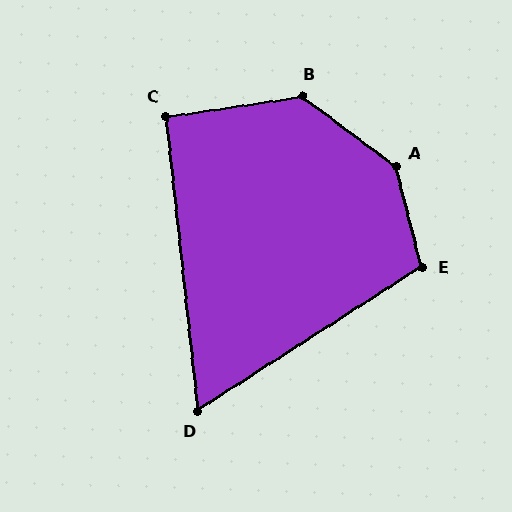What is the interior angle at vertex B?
Approximately 135 degrees (obtuse).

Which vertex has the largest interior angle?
A, at approximately 141 degrees.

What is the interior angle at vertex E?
Approximately 108 degrees (obtuse).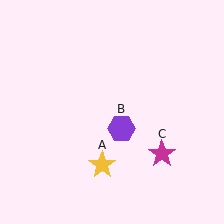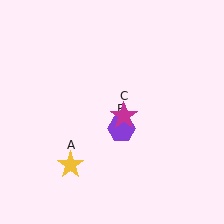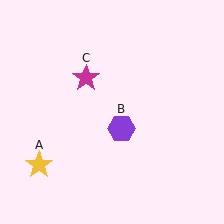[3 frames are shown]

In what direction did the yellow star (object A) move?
The yellow star (object A) moved left.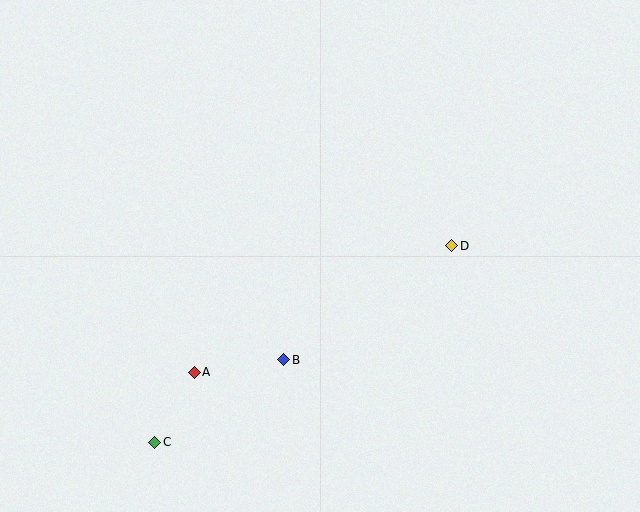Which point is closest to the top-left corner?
Point A is closest to the top-left corner.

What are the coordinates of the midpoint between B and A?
The midpoint between B and A is at (239, 366).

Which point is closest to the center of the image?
Point B at (284, 360) is closest to the center.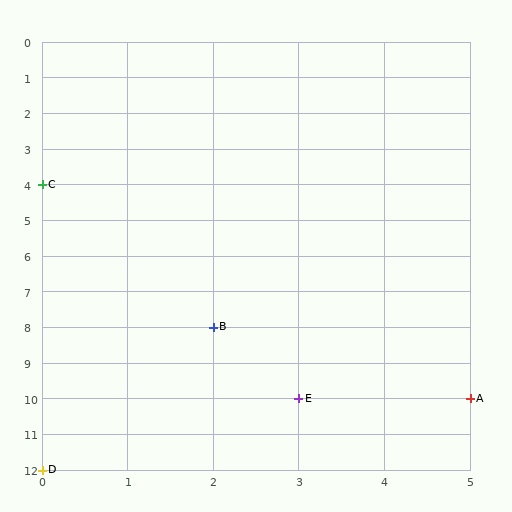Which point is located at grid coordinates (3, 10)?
Point E is at (3, 10).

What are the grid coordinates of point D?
Point D is at grid coordinates (0, 12).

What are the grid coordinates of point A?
Point A is at grid coordinates (5, 10).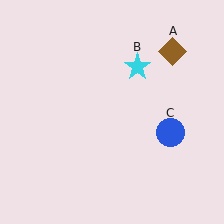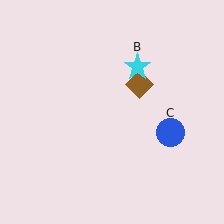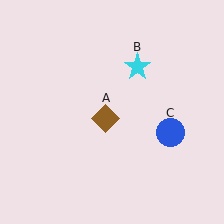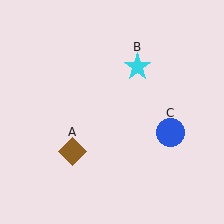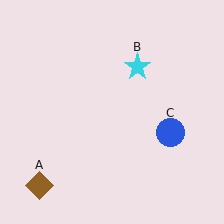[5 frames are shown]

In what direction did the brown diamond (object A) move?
The brown diamond (object A) moved down and to the left.